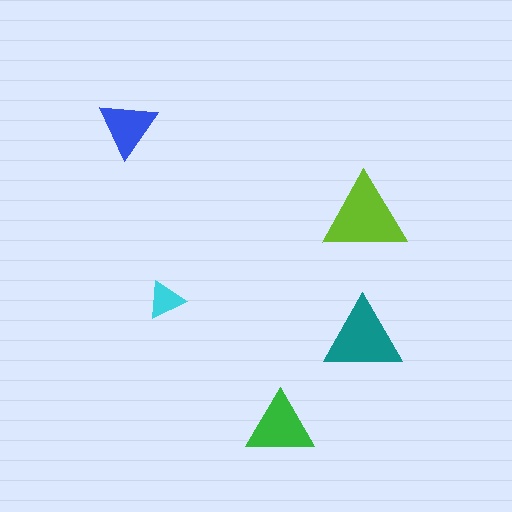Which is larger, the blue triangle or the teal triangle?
The teal one.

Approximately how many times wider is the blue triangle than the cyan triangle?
About 1.5 times wider.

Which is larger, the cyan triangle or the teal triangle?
The teal one.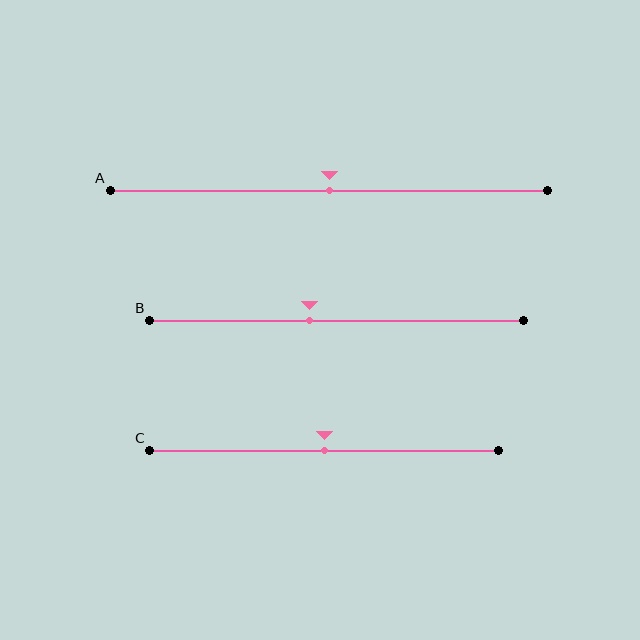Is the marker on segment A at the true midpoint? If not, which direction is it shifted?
Yes, the marker on segment A is at the true midpoint.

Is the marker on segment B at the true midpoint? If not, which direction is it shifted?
No, the marker on segment B is shifted to the left by about 7% of the segment length.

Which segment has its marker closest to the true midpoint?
Segment A has its marker closest to the true midpoint.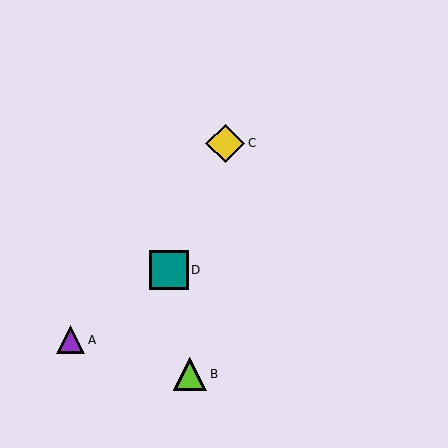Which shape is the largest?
The yellow diamond (labeled C) is the largest.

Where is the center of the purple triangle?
The center of the purple triangle is at (71, 340).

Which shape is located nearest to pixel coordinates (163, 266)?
The teal square (labeled D) at (169, 270) is nearest to that location.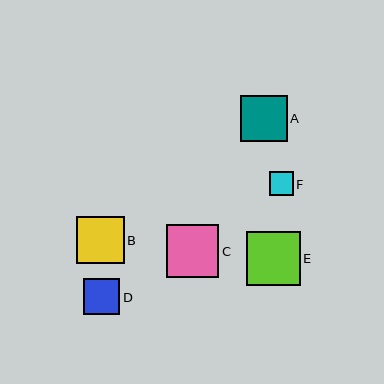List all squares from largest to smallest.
From largest to smallest: E, C, B, A, D, F.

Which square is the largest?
Square E is the largest with a size of approximately 54 pixels.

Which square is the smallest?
Square F is the smallest with a size of approximately 24 pixels.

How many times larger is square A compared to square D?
Square A is approximately 1.3 times the size of square D.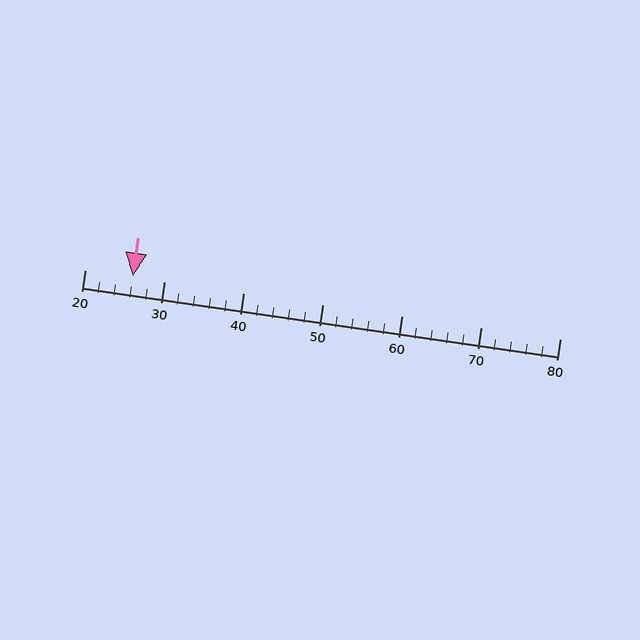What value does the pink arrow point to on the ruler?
The pink arrow points to approximately 26.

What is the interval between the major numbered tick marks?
The major tick marks are spaced 10 units apart.